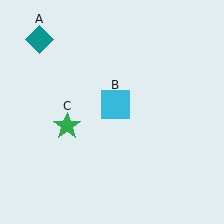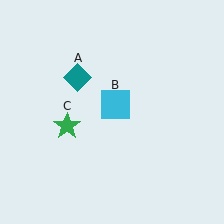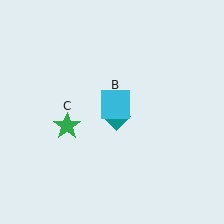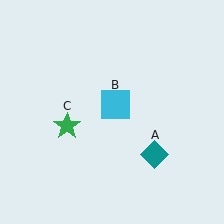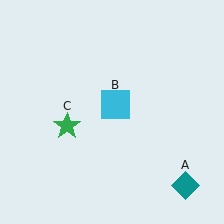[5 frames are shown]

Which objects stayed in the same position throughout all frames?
Cyan square (object B) and green star (object C) remained stationary.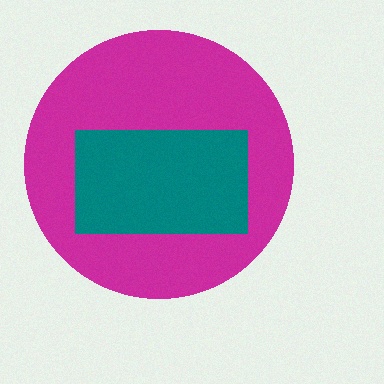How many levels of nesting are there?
2.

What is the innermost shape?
The teal rectangle.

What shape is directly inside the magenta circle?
The teal rectangle.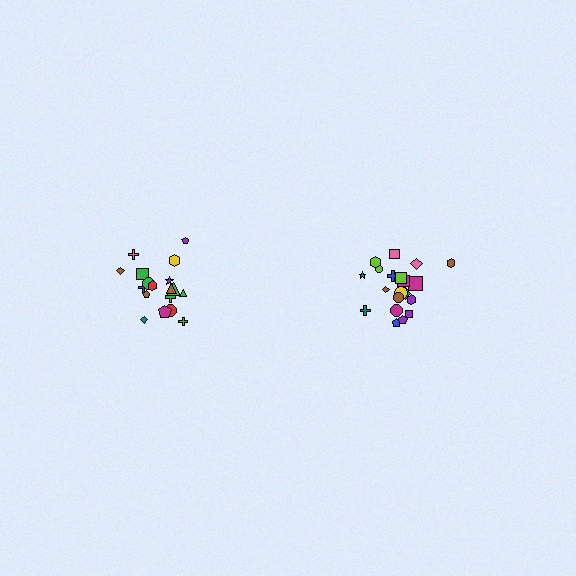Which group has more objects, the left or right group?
The right group.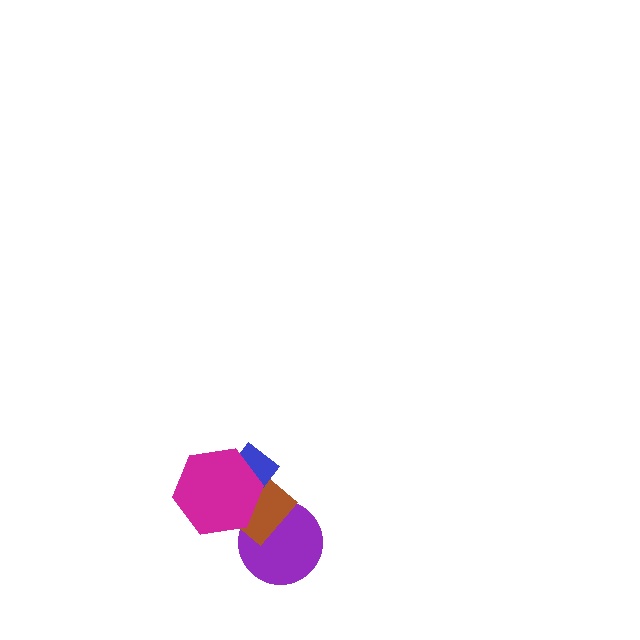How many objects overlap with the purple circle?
1 object overlaps with the purple circle.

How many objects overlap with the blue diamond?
2 objects overlap with the blue diamond.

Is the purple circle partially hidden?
Yes, it is partially covered by another shape.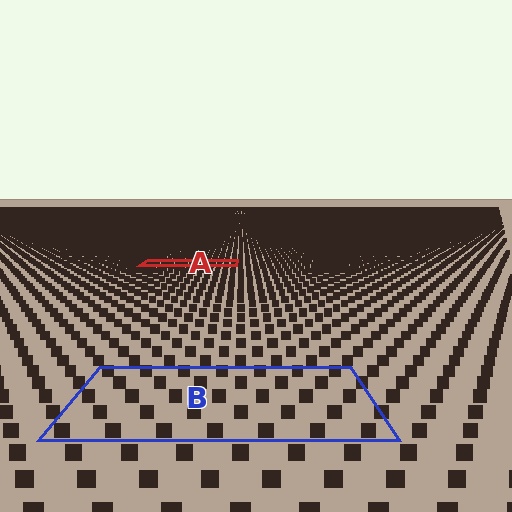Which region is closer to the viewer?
Region B is closer. The texture elements there are larger and more spread out.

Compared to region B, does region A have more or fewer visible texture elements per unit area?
Region A has more texture elements per unit area — they are packed more densely because it is farther away.